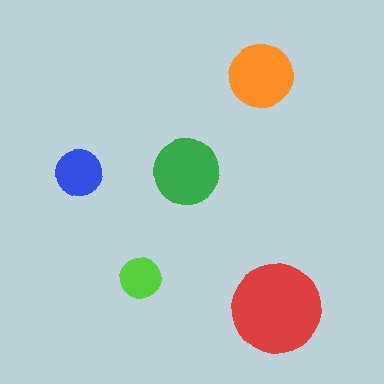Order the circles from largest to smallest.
the red one, the green one, the orange one, the blue one, the lime one.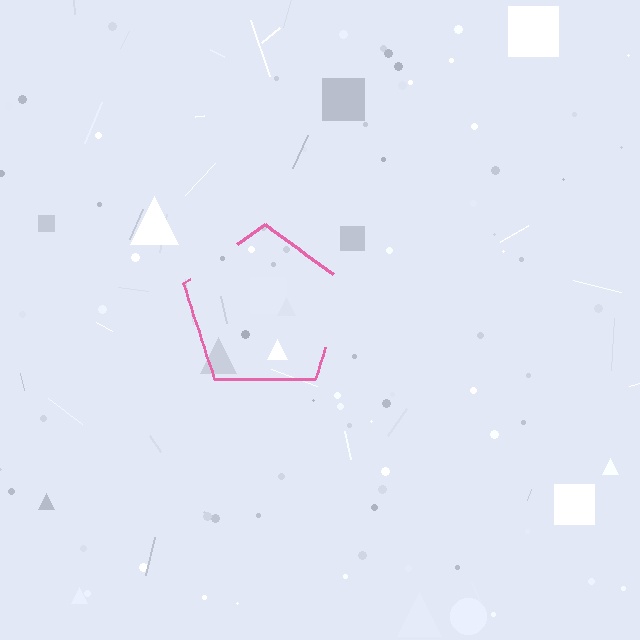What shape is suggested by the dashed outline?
The dashed outline suggests a pentagon.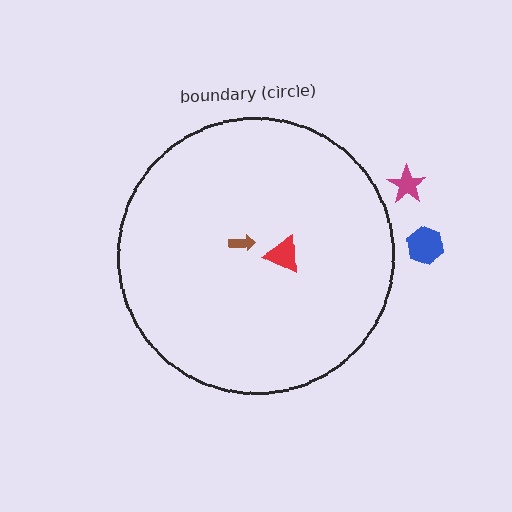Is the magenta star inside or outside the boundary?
Outside.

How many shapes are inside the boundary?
2 inside, 2 outside.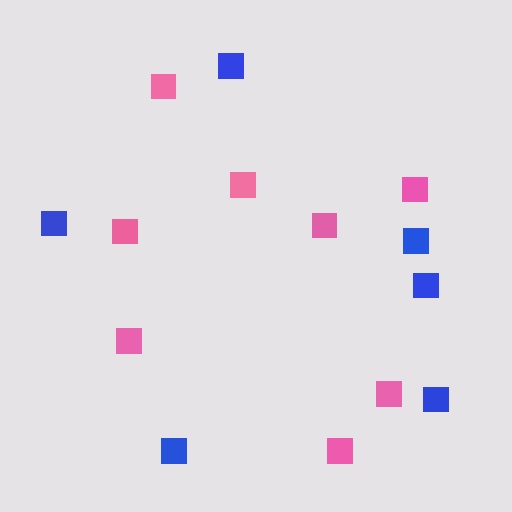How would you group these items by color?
There are 2 groups: one group of pink squares (8) and one group of blue squares (6).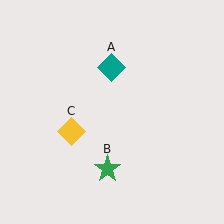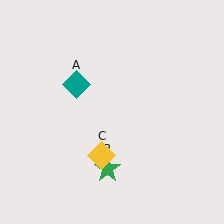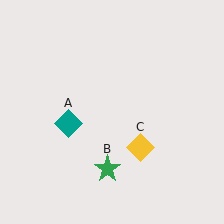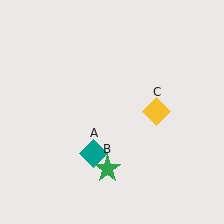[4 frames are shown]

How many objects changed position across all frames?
2 objects changed position: teal diamond (object A), yellow diamond (object C).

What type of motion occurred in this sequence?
The teal diamond (object A), yellow diamond (object C) rotated counterclockwise around the center of the scene.